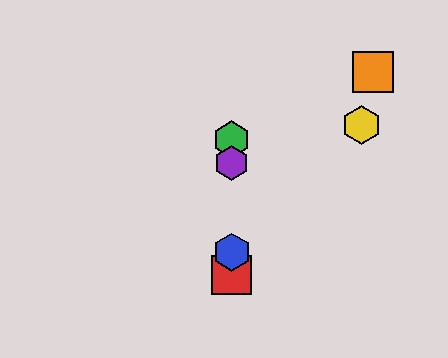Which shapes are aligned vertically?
The red square, the blue hexagon, the green hexagon, the purple hexagon are aligned vertically.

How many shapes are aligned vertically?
4 shapes (the red square, the blue hexagon, the green hexagon, the purple hexagon) are aligned vertically.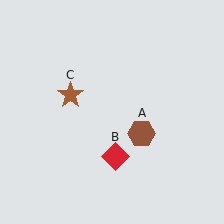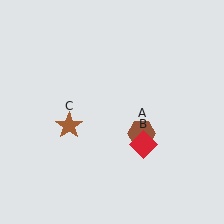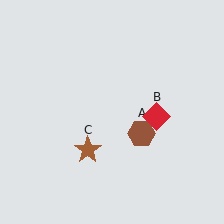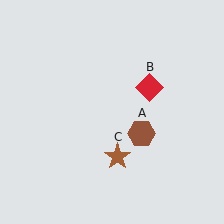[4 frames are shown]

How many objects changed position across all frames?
2 objects changed position: red diamond (object B), brown star (object C).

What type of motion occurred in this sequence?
The red diamond (object B), brown star (object C) rotated counterclockwise around the center of the scene.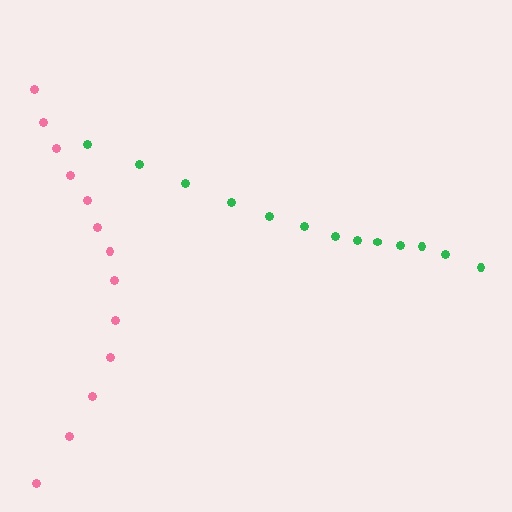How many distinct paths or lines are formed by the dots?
There are 2 distinct paths.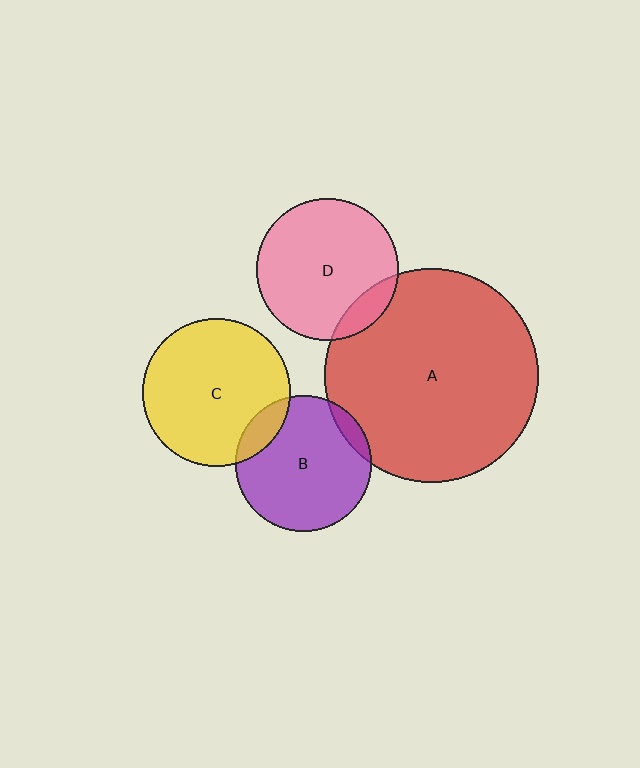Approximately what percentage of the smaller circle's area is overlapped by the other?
Approximately 5%.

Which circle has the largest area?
Circle A (red).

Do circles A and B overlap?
Yes.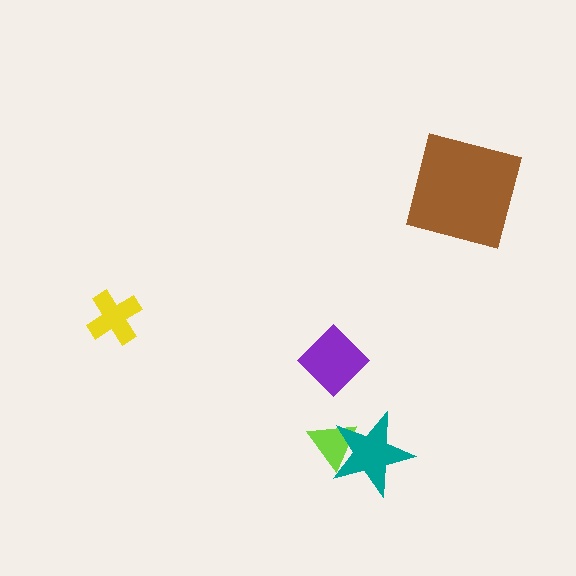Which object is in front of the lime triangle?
The teal star is in front of the lime triangle.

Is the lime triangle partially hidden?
Yes, it is partially covered by another shape.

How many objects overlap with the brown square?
0 objects overlap with the brown square.